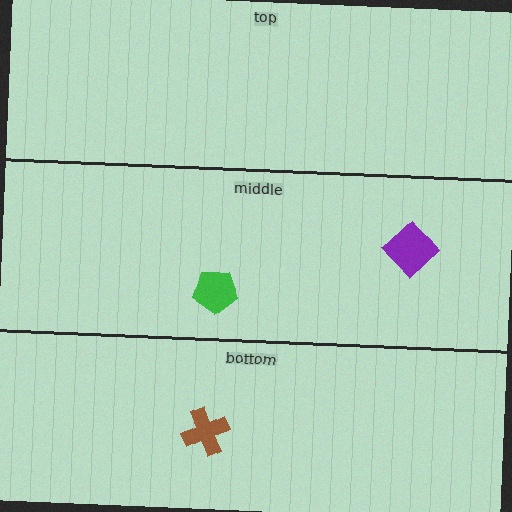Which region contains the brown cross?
The bottom region.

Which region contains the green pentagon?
The middle region.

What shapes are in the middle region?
The purple diamond, the green pentagon.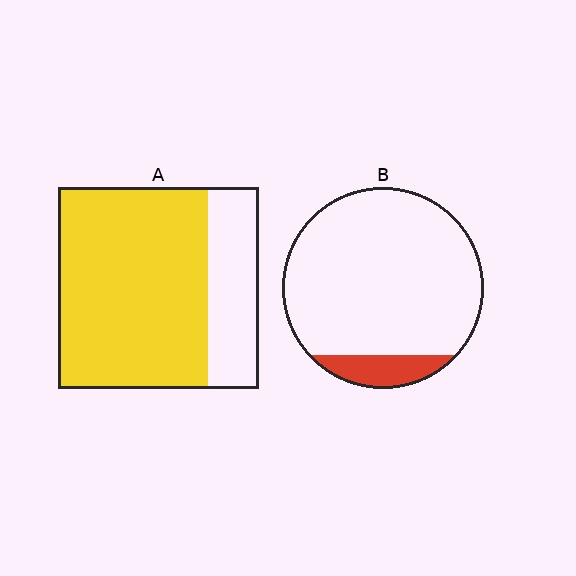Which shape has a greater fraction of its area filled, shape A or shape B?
Shape A.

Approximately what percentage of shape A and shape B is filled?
A is approximately 75% and B is approximately 10%.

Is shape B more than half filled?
No.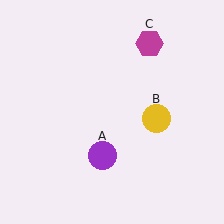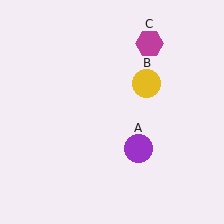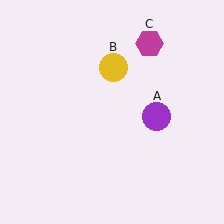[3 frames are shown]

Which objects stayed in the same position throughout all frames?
Magenta hexagon (object C) remained stationary.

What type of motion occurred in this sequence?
The purple circle (object A), yellow circle (object B) rotated counterclockwise around the center of the scene.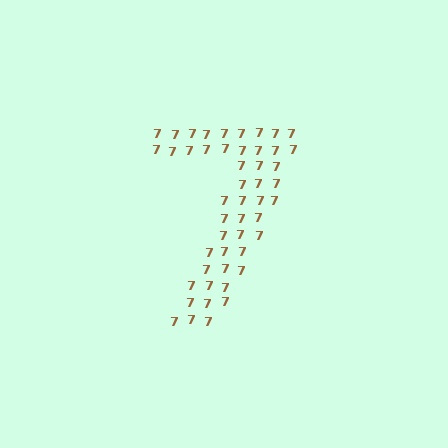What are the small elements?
The small elements are digit 7's.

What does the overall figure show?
The overall figure shows the digit 7.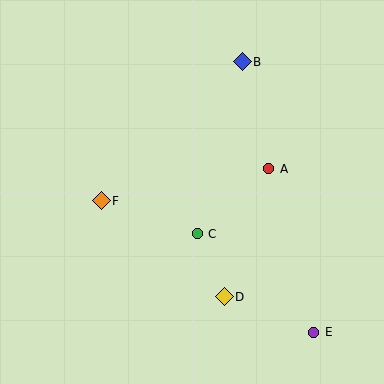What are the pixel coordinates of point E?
Point E is at (314, 332).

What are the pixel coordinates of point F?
Point F is at (101, 201).